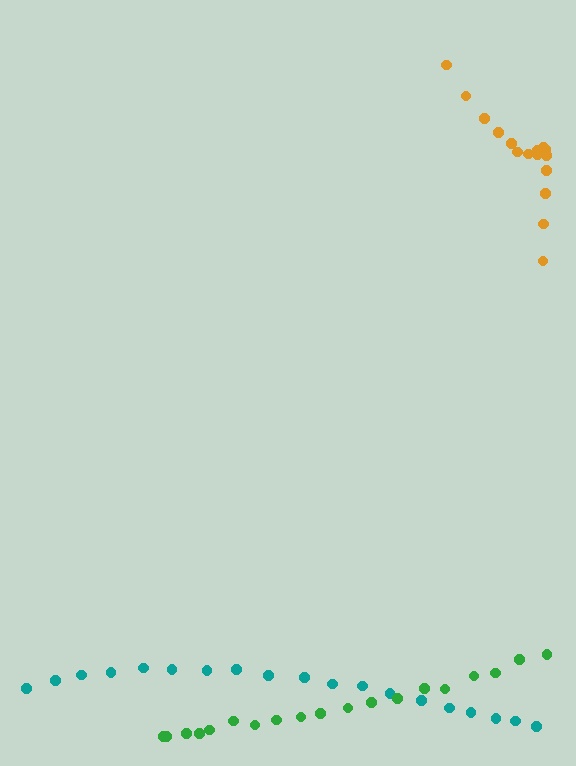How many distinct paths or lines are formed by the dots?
There are 3 distinct paths.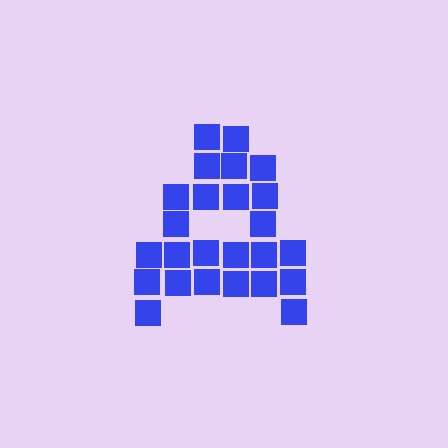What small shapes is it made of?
It is made of small squares.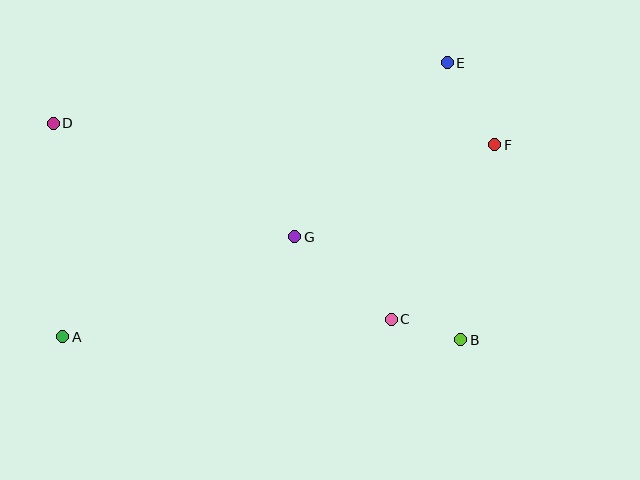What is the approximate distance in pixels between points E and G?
The distance between E and G is approximately 231 pixels.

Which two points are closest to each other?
Points B and C are closest to each other.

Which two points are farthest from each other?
Points A and F are farthest from each other.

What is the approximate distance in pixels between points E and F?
The distance between E and F is approximately 95 pixels.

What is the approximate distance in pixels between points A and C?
The distance between A and C is approximately 329 pixels.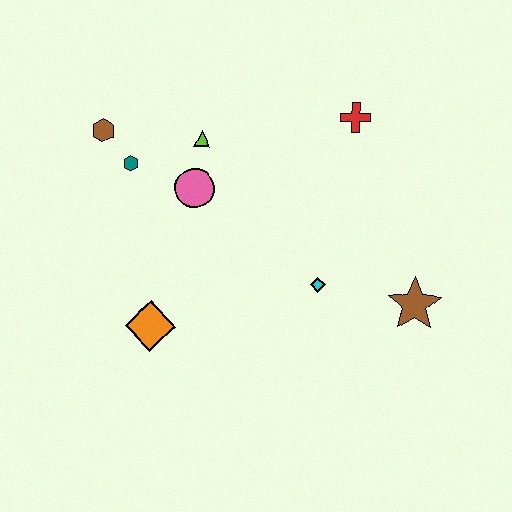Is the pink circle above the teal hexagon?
No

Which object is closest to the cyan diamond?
The brown star is closest to the cyan diamond.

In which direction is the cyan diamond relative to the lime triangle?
The cyan diamond is below the lime triangle.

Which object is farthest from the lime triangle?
The brown star is farthest from the lime triangle.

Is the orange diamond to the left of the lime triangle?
Yes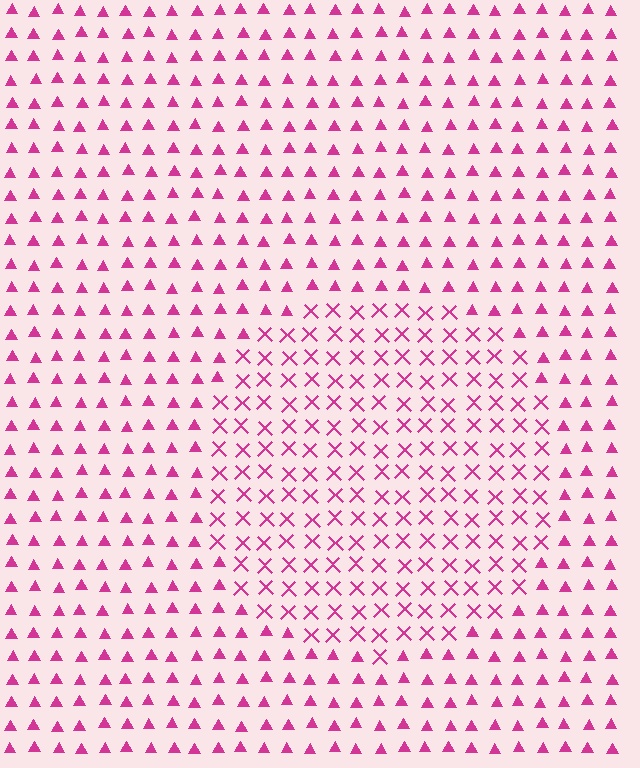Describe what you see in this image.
The image is filled with small magenta elements arranged in a uniform grid. A circle-shaped region contains X marks, while the surrounding area contains triangles. The boundary is defined purely by the change in element shape.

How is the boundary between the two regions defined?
The boundary is defined by a change in element shape: X marks inside vs. triangles outside. All elements share the same color and spacing.